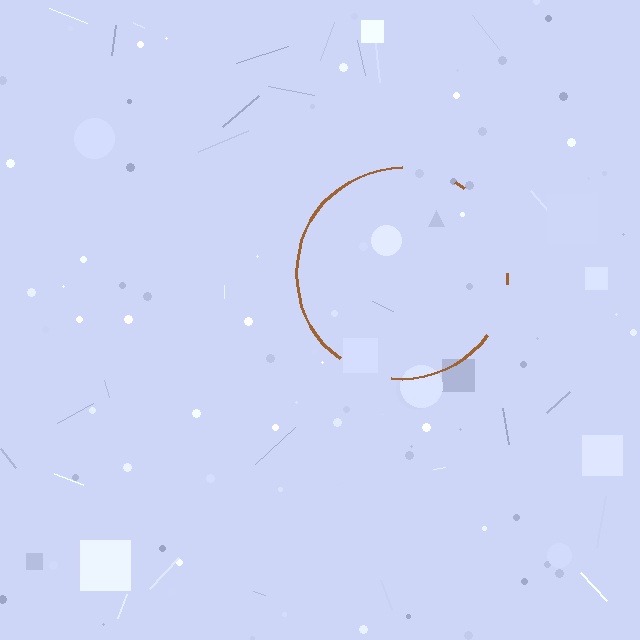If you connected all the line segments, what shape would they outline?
They would outline a circle.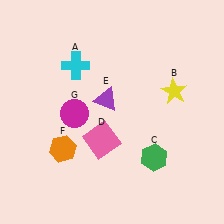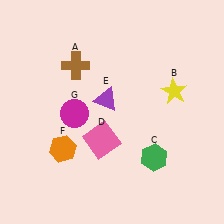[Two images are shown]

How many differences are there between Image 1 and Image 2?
There is 1 difference between the two images.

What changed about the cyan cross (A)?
In Image 1, A is cyan. In Image 2, it changed to brown.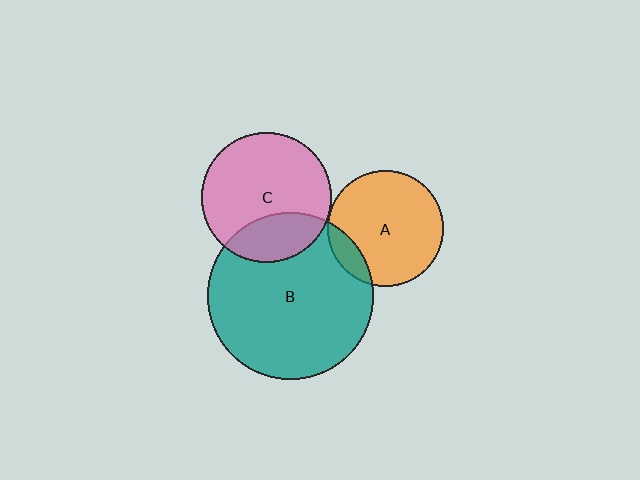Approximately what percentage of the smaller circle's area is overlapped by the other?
Approximately 15%.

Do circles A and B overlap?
Yes.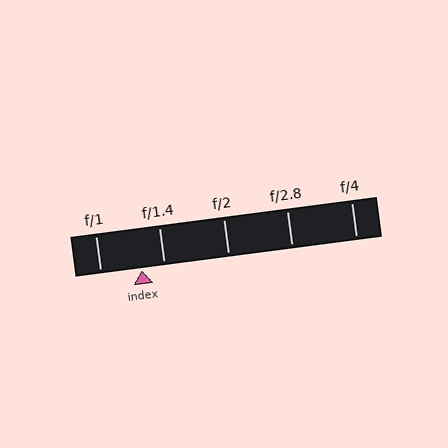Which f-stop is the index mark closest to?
The index mark is closest to f/1.4.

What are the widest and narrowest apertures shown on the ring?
The widest aperture shown is f/1 and the narrowest is f/4.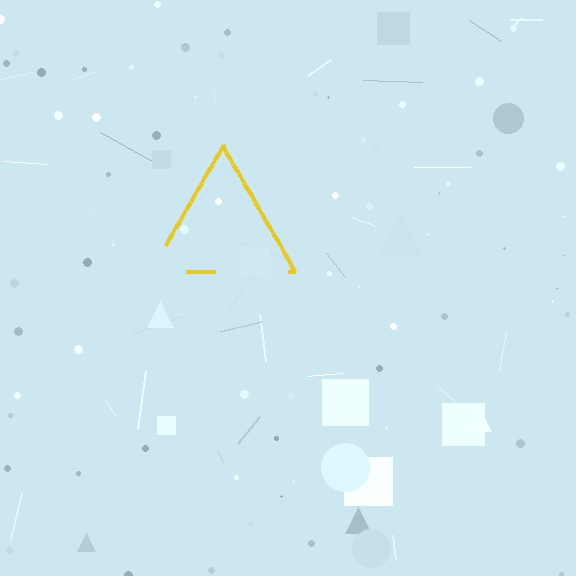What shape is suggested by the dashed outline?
The dashed outline suggests a triangle.